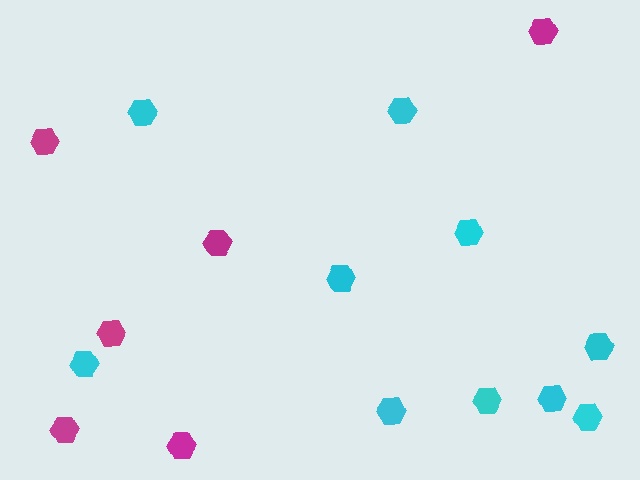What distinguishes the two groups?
There are 2 groups: one group of magenta hexagons (6) and one group of cyan hexagons (10).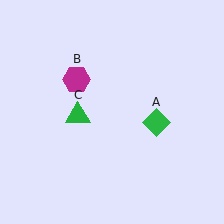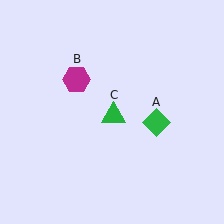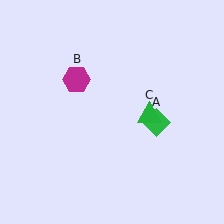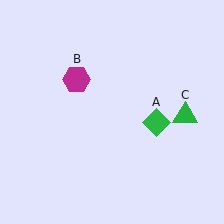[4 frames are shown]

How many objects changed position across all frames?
1 object changed position: green triangle (object C).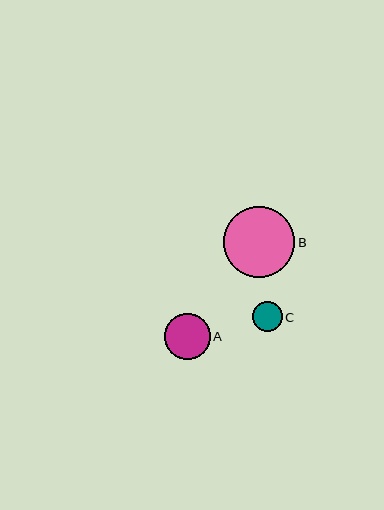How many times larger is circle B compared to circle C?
Circle B is approximately 2.4 times the size of circle C.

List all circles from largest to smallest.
From largest to smallest: B, A, C.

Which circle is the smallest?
Circle C is the smallest with a size of approximately 29 pixels.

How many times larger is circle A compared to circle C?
Circle A is approximately 1.6 times the size of circle C.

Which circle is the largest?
Circle B is the largest with a size of approximately 71 pixels.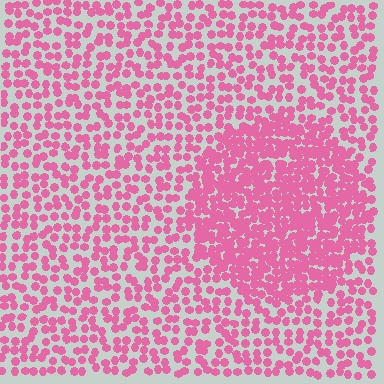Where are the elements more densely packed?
The elements are more densely packed inside the circle boundary.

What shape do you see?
I see a circle.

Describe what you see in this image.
The image contains small pink elements arranged at two different densities. A circle-shaped region is visible where the elements are more densely packed than the surrounding area.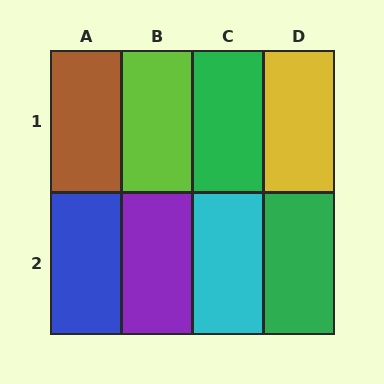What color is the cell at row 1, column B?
Lime.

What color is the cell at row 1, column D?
Yellow.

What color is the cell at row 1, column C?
Green.